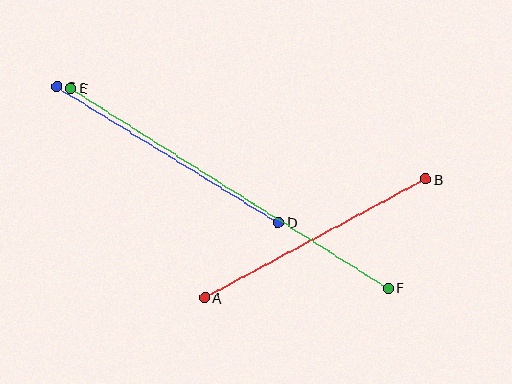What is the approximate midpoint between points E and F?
The midpoint is at approximately (230, 188) pixels.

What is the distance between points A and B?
The distance is approximately 251 pixels.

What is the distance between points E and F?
The distance is approximately 375 pixels.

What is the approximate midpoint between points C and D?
The midpoint is at approximately (168, 154) pixels.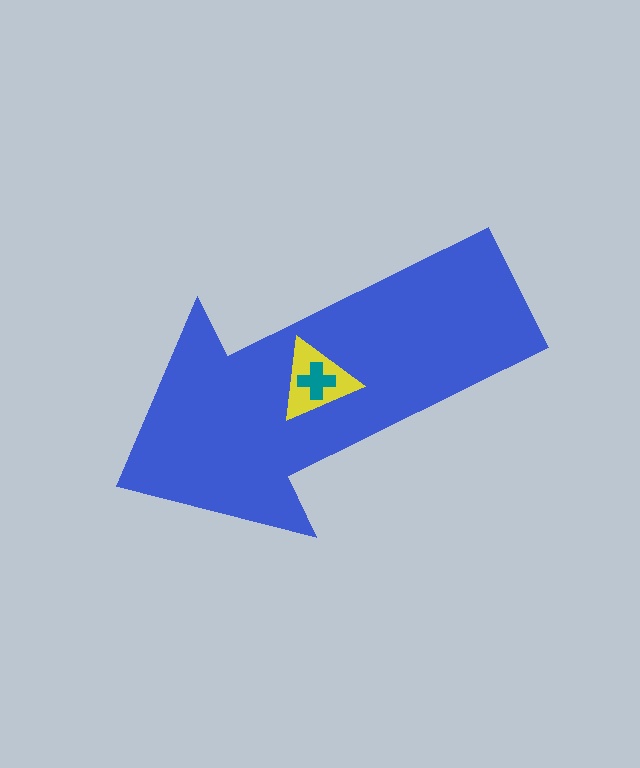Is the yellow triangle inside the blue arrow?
Yes.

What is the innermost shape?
The teal cross.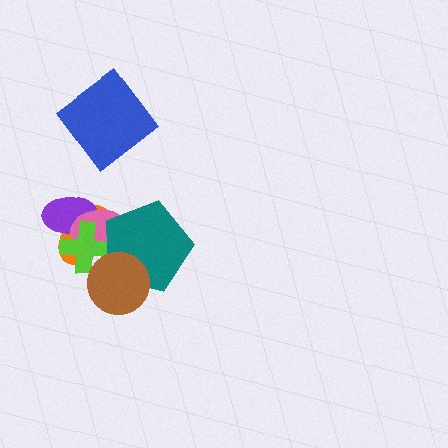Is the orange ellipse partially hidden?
Yes, it is partially covered by another shape.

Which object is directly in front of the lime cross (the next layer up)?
The teal pentagon is directly in front of the lime cross.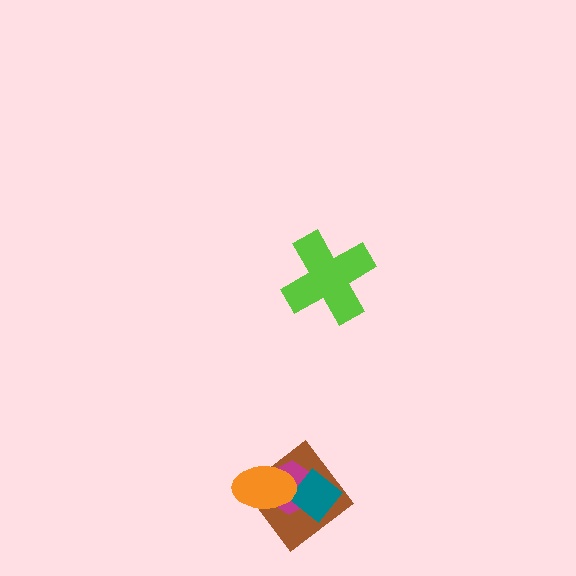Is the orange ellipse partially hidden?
No, no other shape covers it.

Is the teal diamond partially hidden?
Yes, it is partially covered by another shape.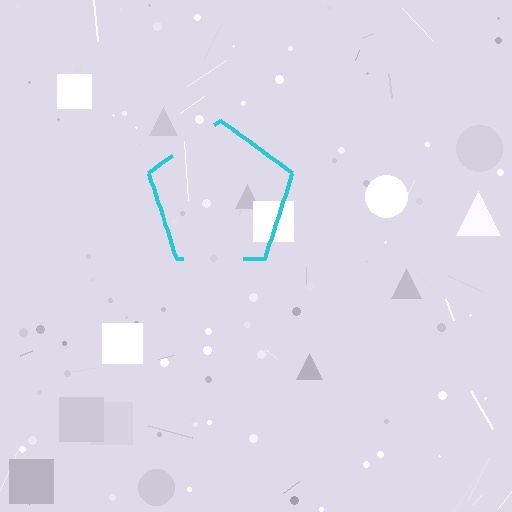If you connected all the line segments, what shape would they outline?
They would outline a pentagon.